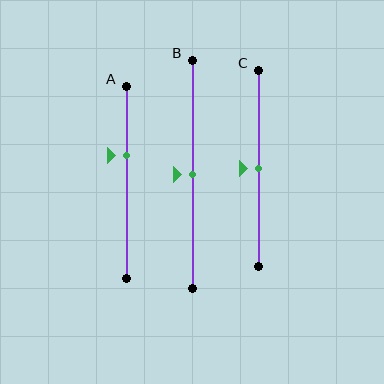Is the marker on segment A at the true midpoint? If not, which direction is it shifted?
No, the marker on segment A is shifted upward by about 14% of the segment length.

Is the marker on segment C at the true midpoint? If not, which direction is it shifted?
Yes, the marker on segment C is at the true midpoint.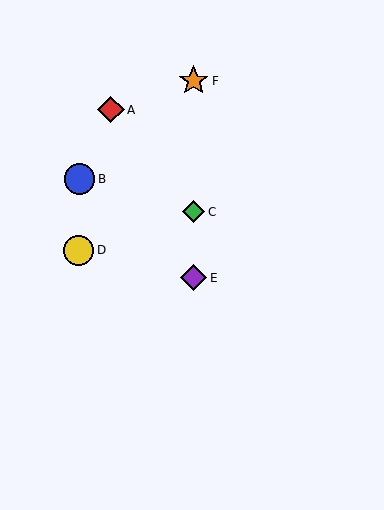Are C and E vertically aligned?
Yes, both are at x≈194.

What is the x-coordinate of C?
Object C is at x≈194.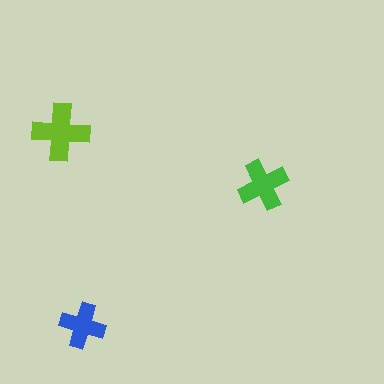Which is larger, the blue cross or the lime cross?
The lime one.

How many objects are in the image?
There are 3 objects in the image.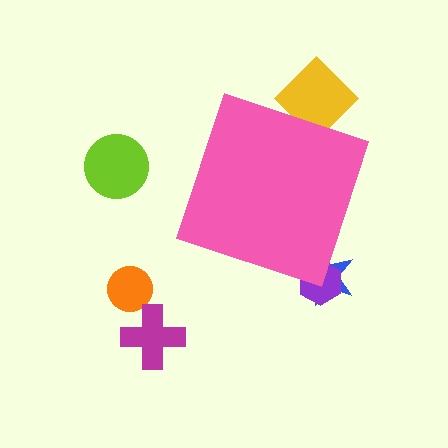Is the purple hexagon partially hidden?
Yes, the purple hexagon is partially hidden behind the pink diamond.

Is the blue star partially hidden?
Yes, the blue star is partially hidden behind the pink diamond.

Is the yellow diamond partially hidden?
Yes, the yellow diamond is partially hidden behind the pink diamond.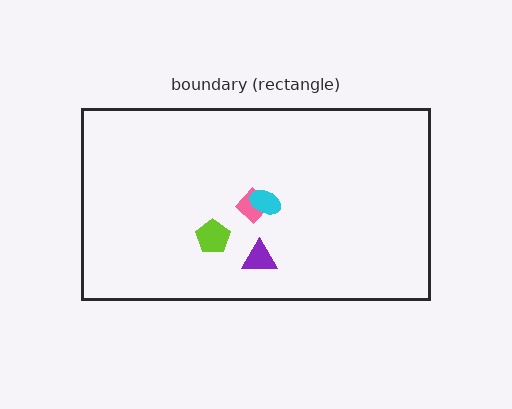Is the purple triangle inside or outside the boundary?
Inside.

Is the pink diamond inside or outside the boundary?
Inside.